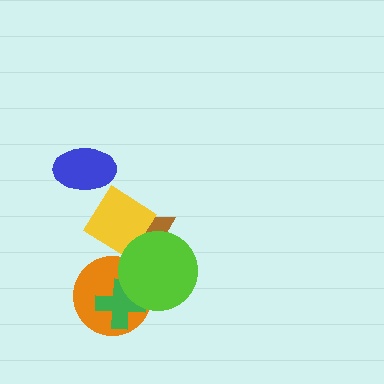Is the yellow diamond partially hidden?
No, no other shape covers it.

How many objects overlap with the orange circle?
3 objects overlap with the orange circle.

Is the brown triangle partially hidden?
Yes, it is partially covered by another shape.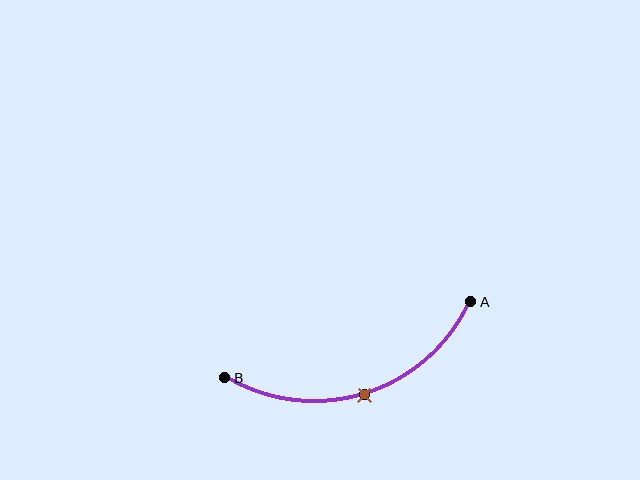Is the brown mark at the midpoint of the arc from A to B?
Yes. The brown mark lies on the arc at equal arc-length from both A and B — it is the arc midpoint.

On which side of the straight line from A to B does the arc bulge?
The arc bulges below the straight line connecting A and B.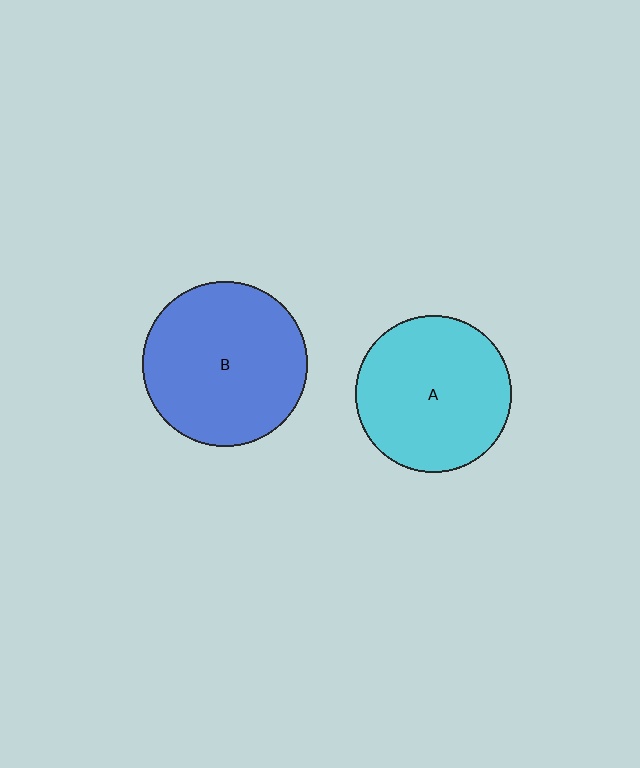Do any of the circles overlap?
No, none of the circles overlap.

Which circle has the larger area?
Circle B (blue).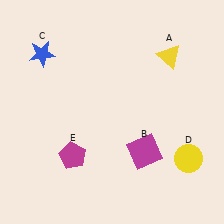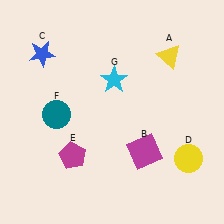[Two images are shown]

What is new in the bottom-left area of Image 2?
A teal circle (F) was added in the bottom-left area of Image 2.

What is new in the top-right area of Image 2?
A cyan star (G) was added in the top-right area of Image 2.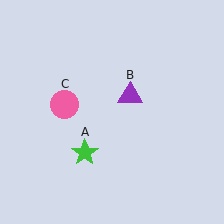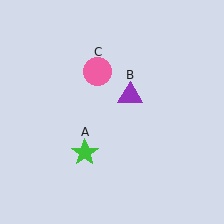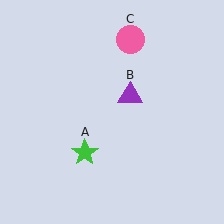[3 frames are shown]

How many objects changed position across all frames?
1 object changed position: pink circle (object C).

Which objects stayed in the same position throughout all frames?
Green star (object A) and purple triangle (object B) remained stationary.